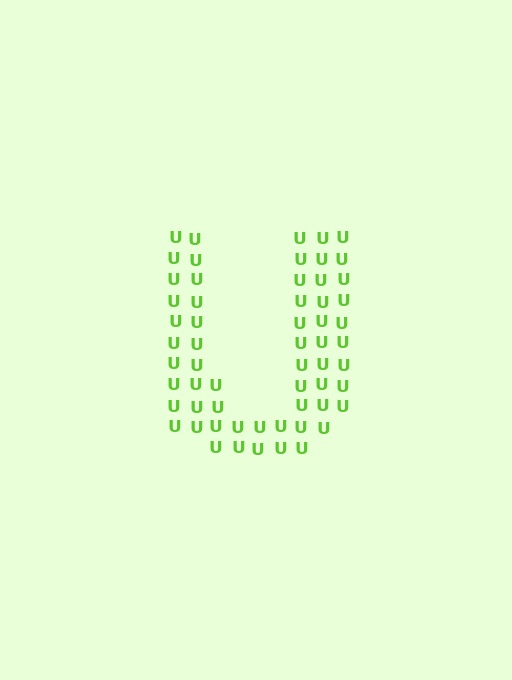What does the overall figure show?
The overall figure shows the letter U.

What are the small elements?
The small elements are letter U's.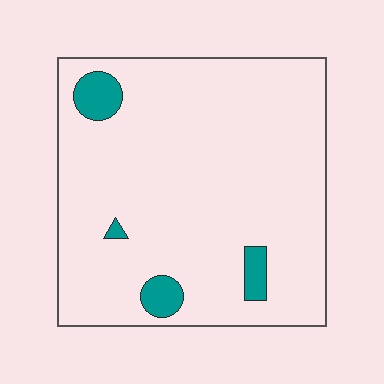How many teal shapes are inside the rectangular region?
4.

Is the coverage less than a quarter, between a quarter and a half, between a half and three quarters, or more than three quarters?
Less than a quarter.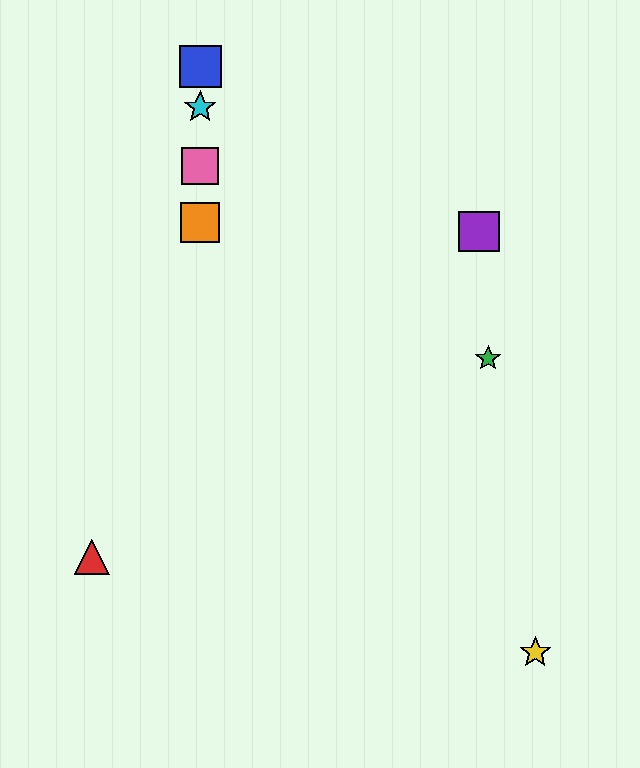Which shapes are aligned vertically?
The blue square, the orange square, the cyan star, the pink square are aligned vertically.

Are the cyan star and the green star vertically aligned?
No, the cyan star is at x≈200 and the green star is at x≈488.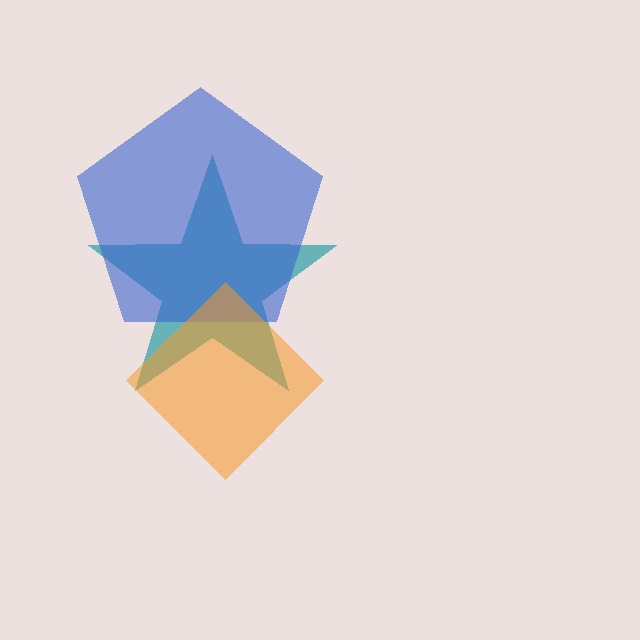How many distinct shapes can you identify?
There are 3 distinct shapes: a teal star, a blue pentagon, an orange diamond.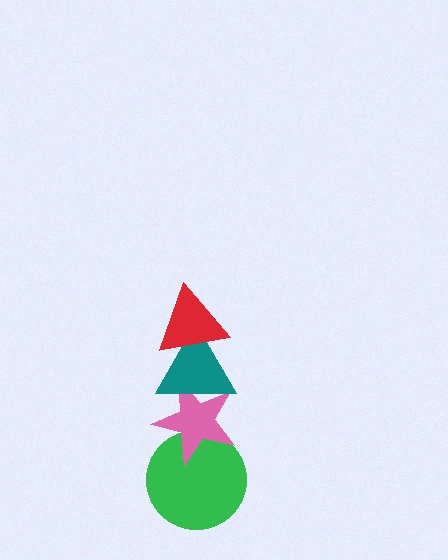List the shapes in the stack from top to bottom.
From top to bottom: the red triangle, the teal triangle, the pink star, the green circle.